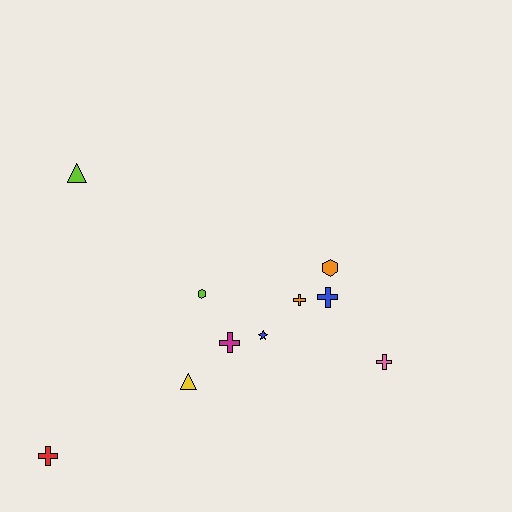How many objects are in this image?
There are 10 objects.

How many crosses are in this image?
There are 5 crosses.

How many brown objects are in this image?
There are no brown objects.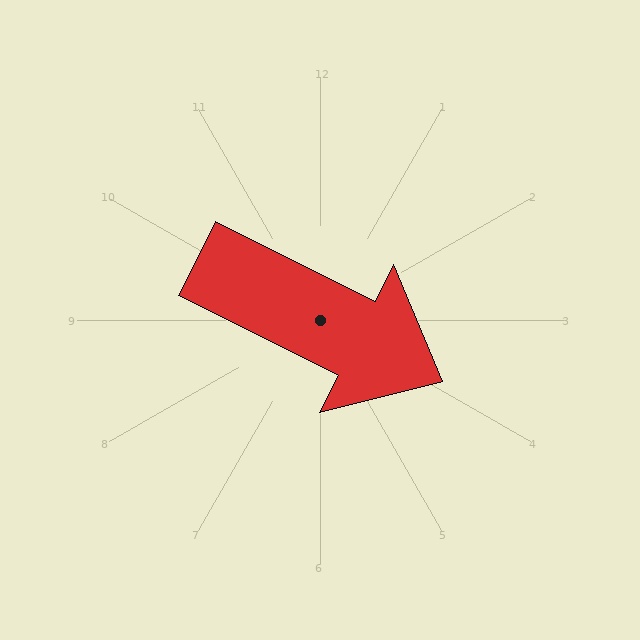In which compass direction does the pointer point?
Southeast.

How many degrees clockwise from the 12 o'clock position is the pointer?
Approximately 117 degrees.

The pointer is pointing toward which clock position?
Roughly 4 o'clock.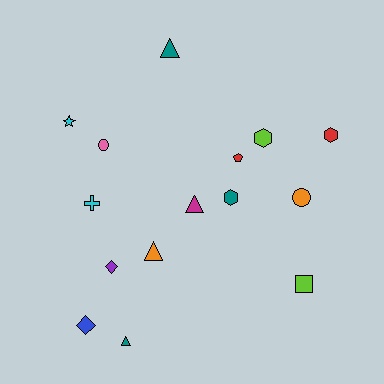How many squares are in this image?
There is 1 square.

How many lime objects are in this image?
There are 2 lime objects.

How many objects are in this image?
There are 15 objects.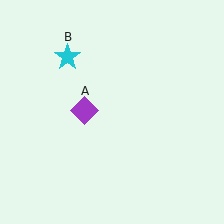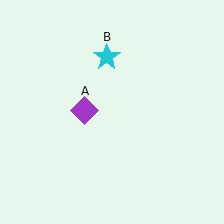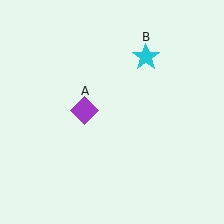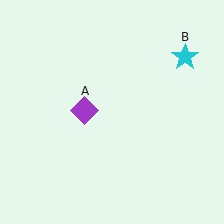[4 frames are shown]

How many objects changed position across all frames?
1 object changed position: cyan star (object B).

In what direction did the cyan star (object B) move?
The cyan star (object B) moved right.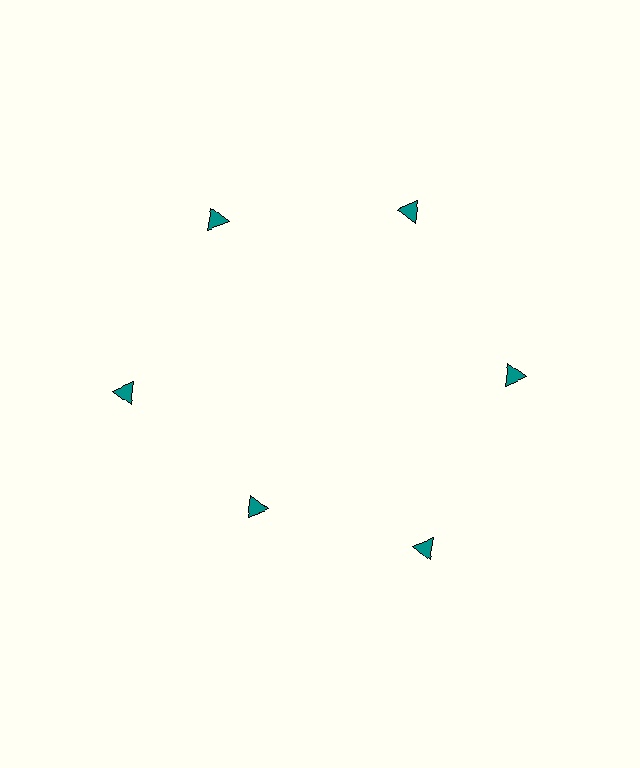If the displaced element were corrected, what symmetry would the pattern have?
It would have 6-fold rotational symmetry — the pattern would map onto itself every 60 degrees.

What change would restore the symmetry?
The symmetry would be restored by moving it outward, back onto the ring so that all 6 triangles sit at equal angles and equal distance from the center.